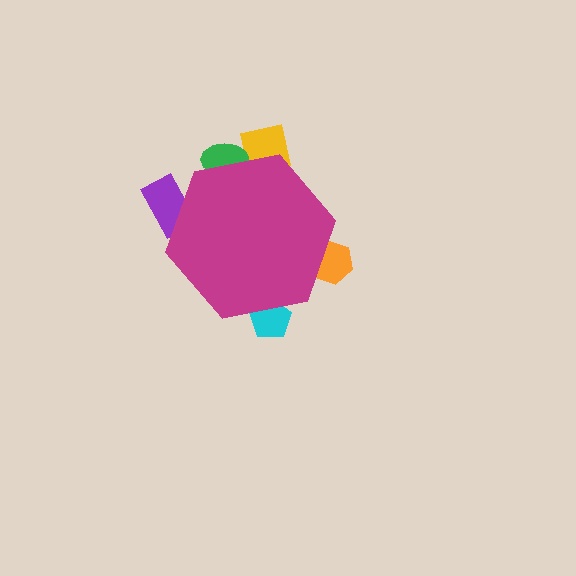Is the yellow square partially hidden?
Yes, the yellow square is partially hidden behind the magenta hexagon.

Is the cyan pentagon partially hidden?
Yes, the cyan pentagon is partially hidden behind the magenta hexagon.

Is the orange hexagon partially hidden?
Yes, the orange hexagon is partially hidden behind the magenta hexagon.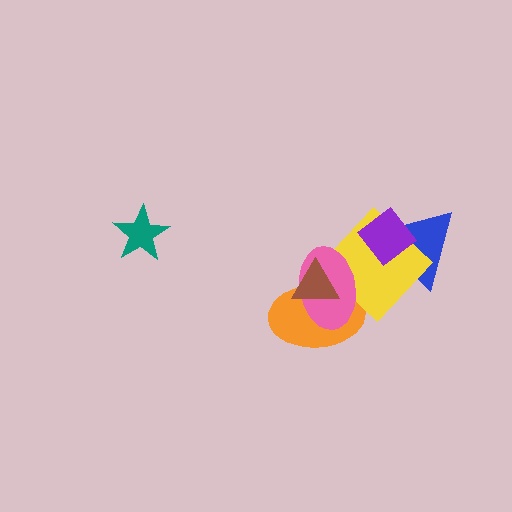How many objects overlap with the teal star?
0 objects overlap with the teal star.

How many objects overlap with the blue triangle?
2 objects overlap with the blue triangle.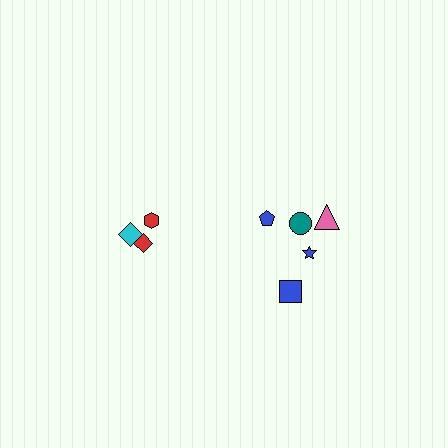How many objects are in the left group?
There are 3 objects.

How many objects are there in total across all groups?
There are 8 objects.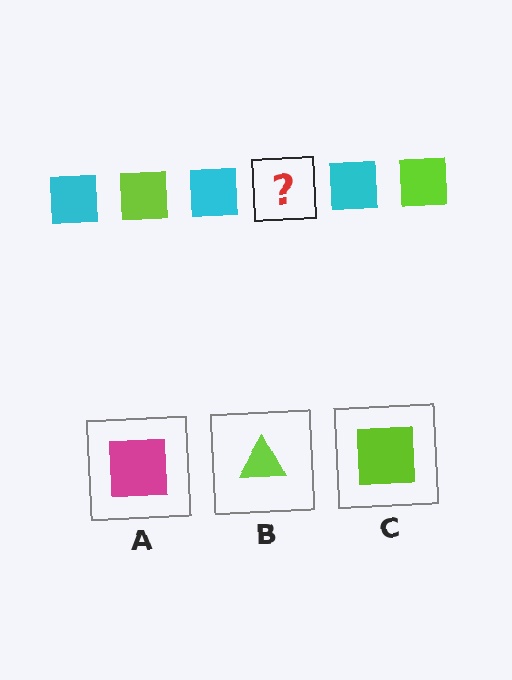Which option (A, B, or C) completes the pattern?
C.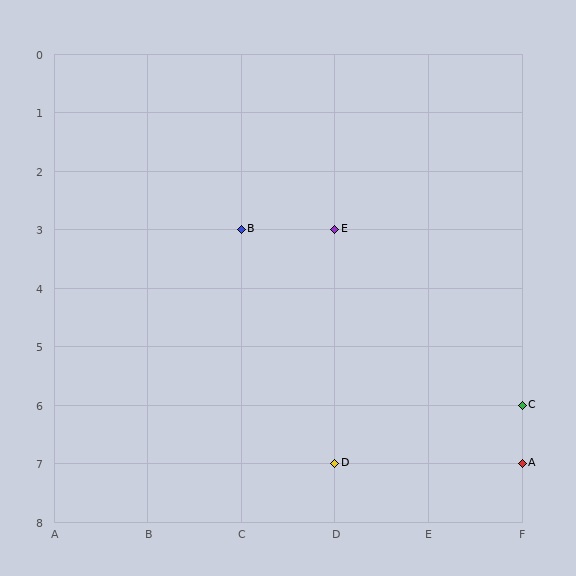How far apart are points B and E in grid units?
Points B and E are 1 column apart.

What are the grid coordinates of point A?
Point A is at grid coordinates (F, 7).